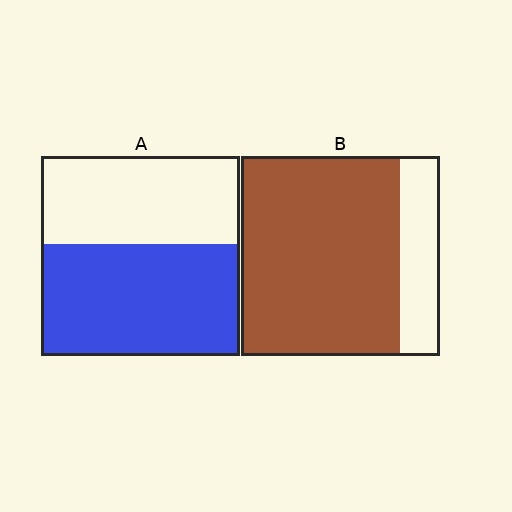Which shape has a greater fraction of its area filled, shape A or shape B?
Shape B.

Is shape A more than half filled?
Yes.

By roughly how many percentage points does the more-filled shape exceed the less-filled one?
By roughly 25 percentage points (B over A).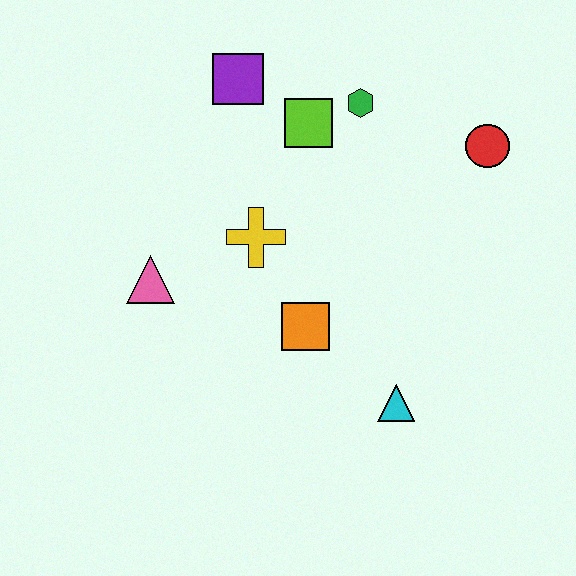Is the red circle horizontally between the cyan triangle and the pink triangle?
No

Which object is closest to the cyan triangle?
The orange square is closest to the cyan triangle.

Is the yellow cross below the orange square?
No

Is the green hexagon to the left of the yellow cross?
No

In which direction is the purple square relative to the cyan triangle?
The purple square is above the cyan triangle.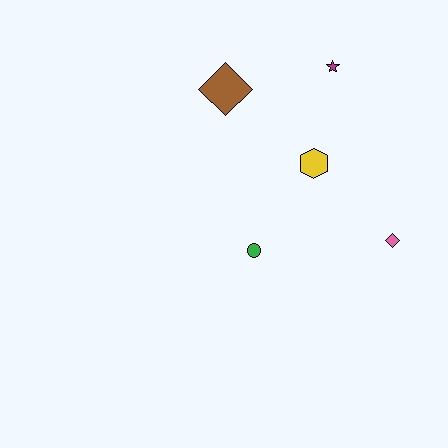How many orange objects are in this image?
There are no orange objects.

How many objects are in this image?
There are 5 objects.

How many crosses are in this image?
There are no crosses.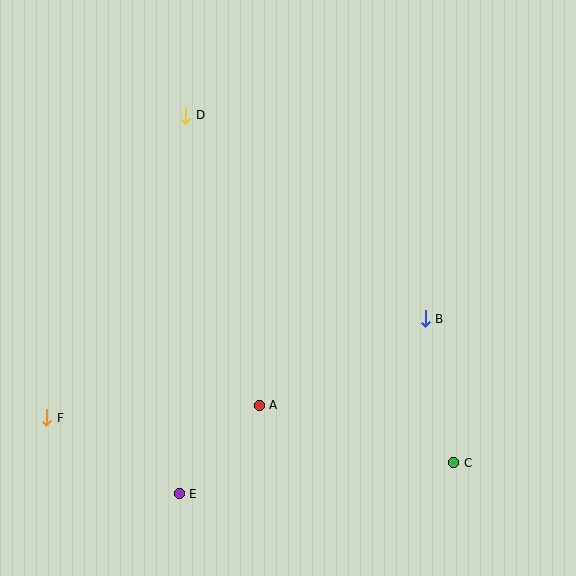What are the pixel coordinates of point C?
Point C is at (454, 463).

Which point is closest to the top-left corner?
Point D is closest to the top-left corner.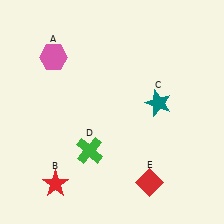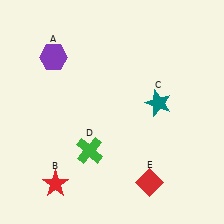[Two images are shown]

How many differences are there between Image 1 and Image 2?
There is 1 difference between the two images.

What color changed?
The hexagon (A) changed from pink in Image 1 to purple in Image 2.